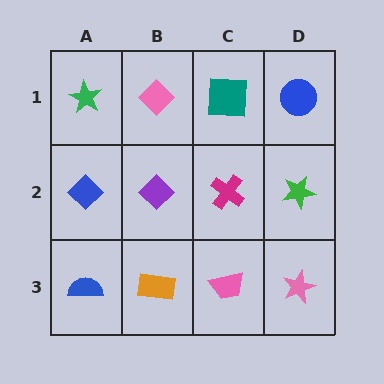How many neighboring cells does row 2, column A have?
3.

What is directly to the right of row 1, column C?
A blue circle.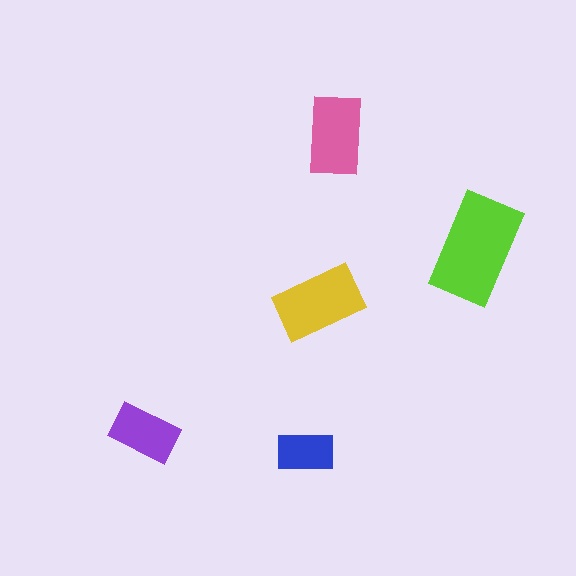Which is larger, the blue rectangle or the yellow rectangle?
The yellow one.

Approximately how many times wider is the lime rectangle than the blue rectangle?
About 2 times wider.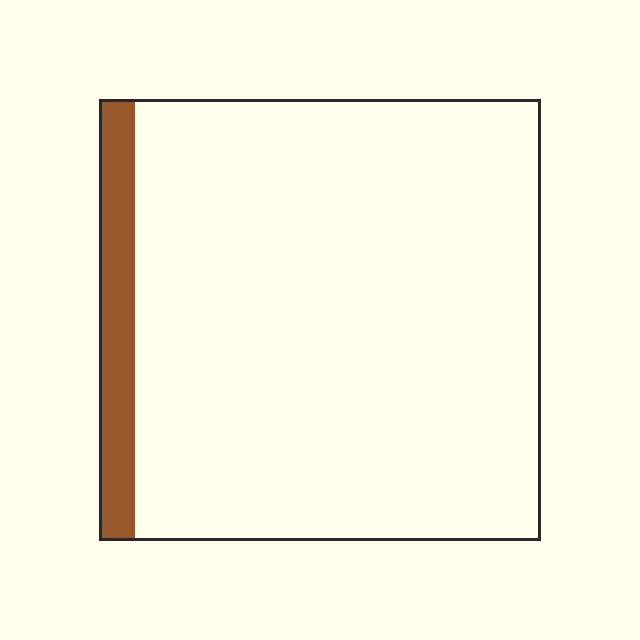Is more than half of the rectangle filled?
No.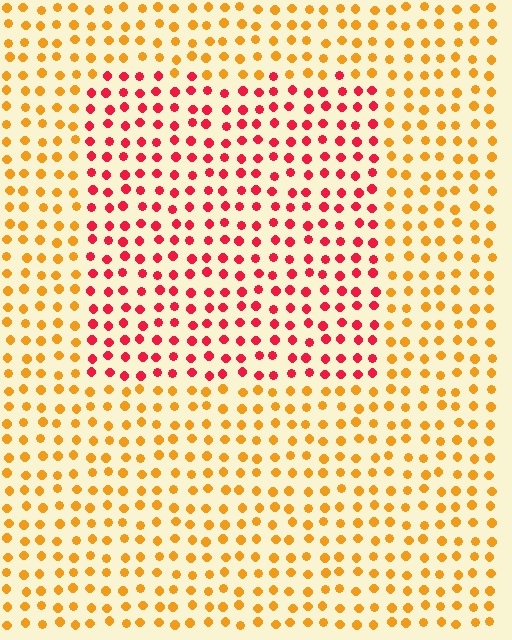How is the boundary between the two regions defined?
The boundary is defined purely by a slight shift in hue (about 47 degrees). Spacing, size, and orientation are identical on both sides.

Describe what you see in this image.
The image is filled with small orange elements in a uniform arrangement. A rectangle-shaped region is visible where the elements are tinted to a slightly different hue, forming a subtle color boundary.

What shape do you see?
I see a rectangle.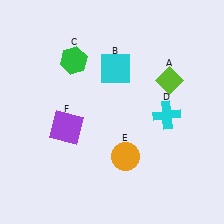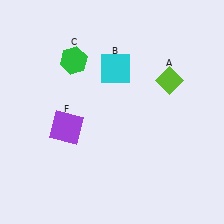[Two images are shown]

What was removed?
The orange circle (E), the cyan cross (D) were removed in Image 2.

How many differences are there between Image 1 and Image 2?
There are 2 differences between the two images.